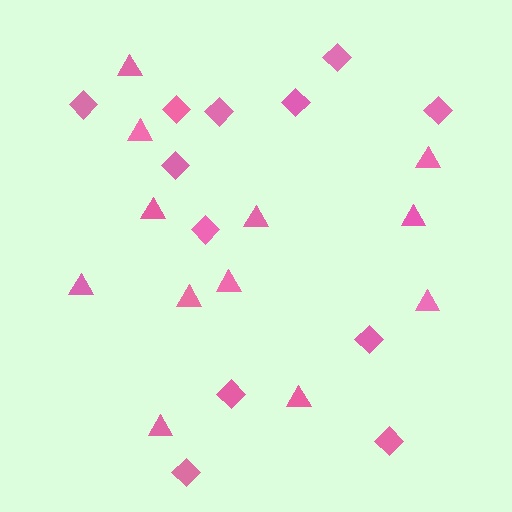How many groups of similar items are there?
There are 2 groups: one group of diamonds (12) and one group of triangles (12).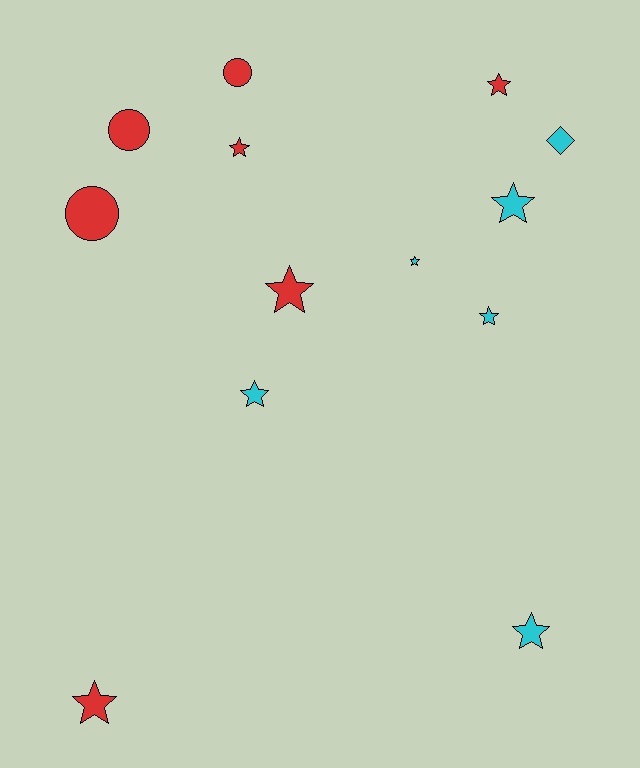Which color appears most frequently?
Red, with 7 objects.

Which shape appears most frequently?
Star, with 9 objects.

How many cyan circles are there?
There are no cyan circles.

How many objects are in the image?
There are 13 objects.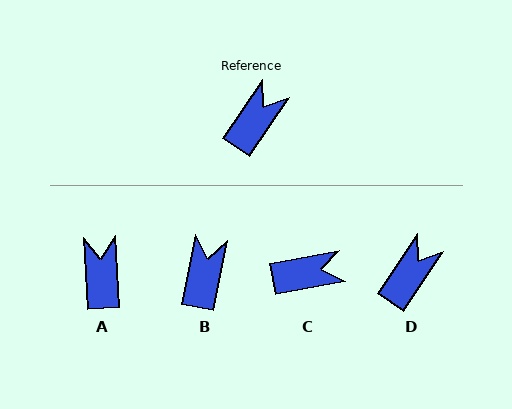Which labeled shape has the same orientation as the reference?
D.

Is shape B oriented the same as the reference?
No, it is off by about 23 degrees.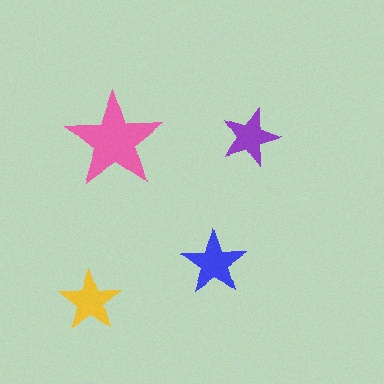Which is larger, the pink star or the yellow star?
The pink one.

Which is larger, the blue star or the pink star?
The pink one.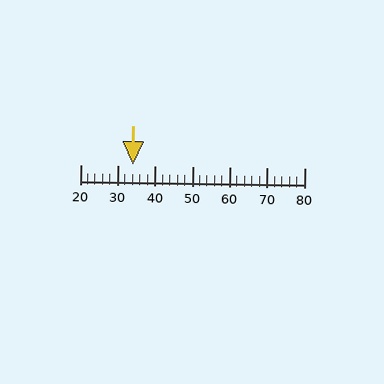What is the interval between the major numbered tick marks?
The major tick marks are spaced 10 units apart.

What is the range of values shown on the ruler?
The ruler shows values from 20 to 80.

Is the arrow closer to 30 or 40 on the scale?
The arrow is closer to 30.